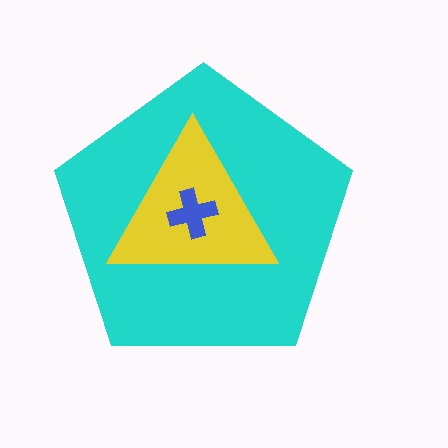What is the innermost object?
The blue cross.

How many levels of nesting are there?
3.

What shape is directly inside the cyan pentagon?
The yellow triangle.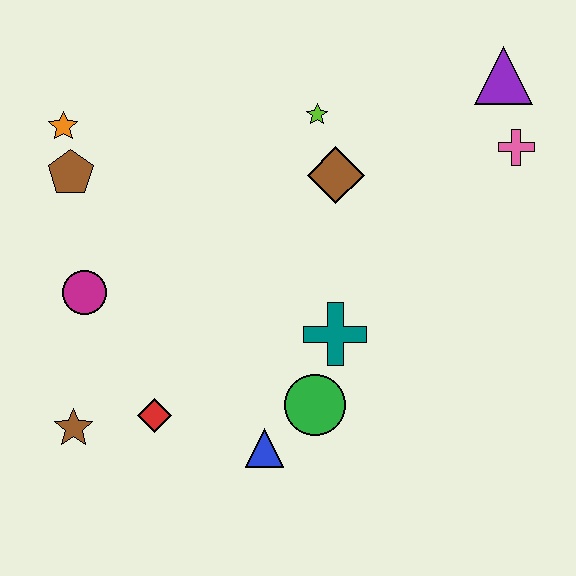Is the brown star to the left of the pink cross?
Yes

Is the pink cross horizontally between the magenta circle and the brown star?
No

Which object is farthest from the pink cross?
The brown star is farthest from the pink cross.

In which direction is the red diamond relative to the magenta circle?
The red diamond is below the magenta circle.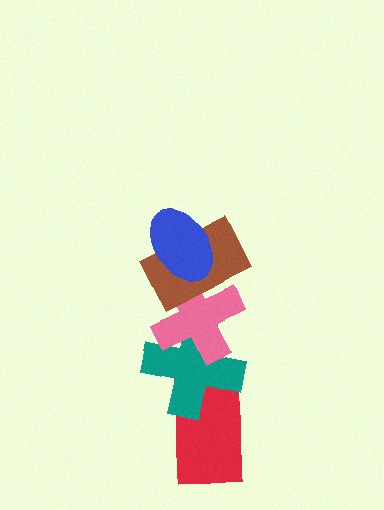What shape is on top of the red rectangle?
The teal cross is on top of the red rectangle.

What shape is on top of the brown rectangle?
The blue ellipse is on top of the brown rectangle.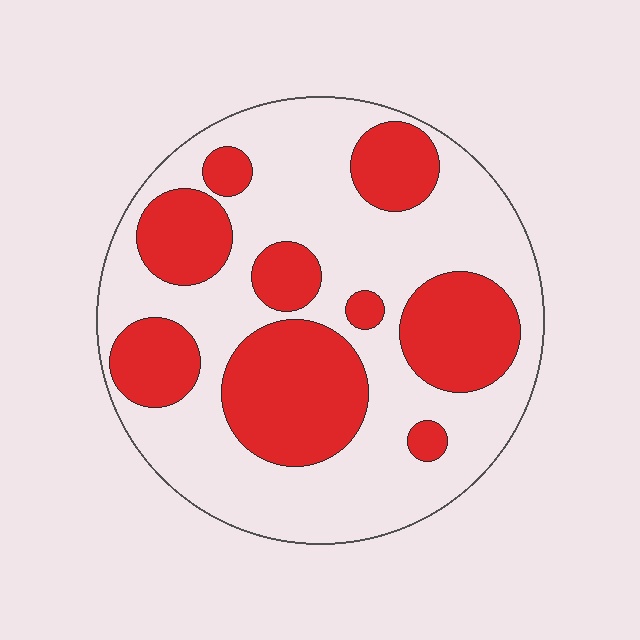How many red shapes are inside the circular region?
9.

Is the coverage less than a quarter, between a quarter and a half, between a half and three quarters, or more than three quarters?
Between a quarter and a half.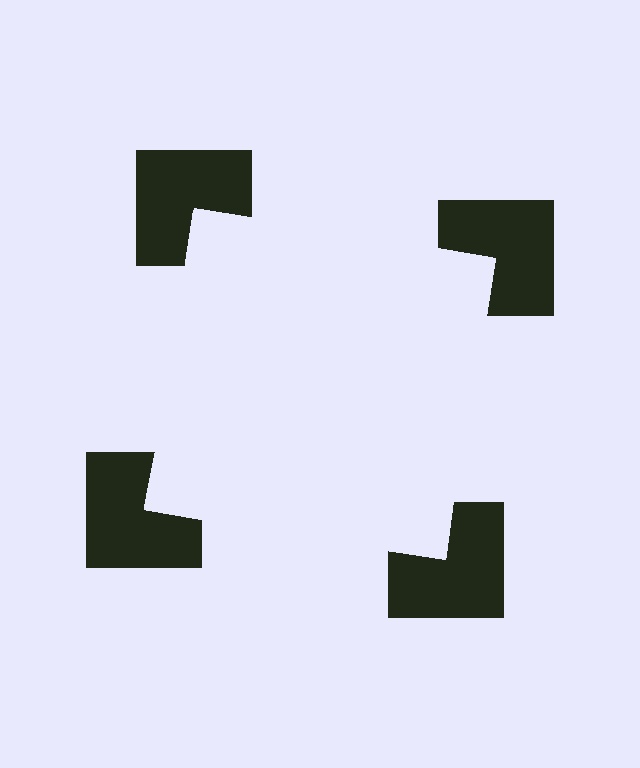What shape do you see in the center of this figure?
An illusory square — its edges are inferred from the aligned wedge cuts in the notched squares, not physically drawn.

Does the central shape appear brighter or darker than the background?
It typically appears slightly brighter than the background, even though no actual brightness change is drawn.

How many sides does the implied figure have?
4 sides.